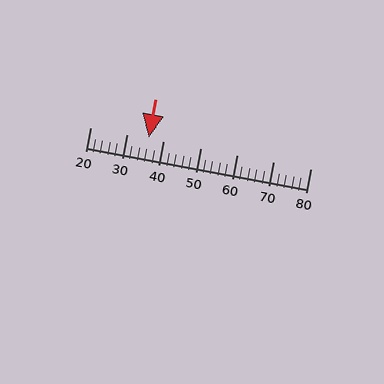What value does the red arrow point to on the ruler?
The red arrow points to approximately 36.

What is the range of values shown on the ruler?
The ruler shows values from 20 to 80.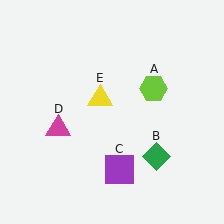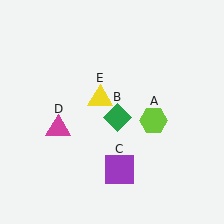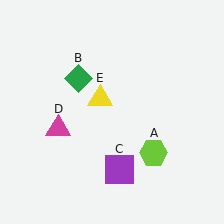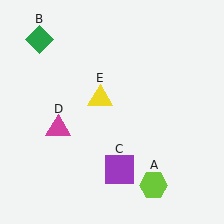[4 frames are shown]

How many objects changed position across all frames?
2 objects changed position: lime hexagon (object A), green diamond (object B).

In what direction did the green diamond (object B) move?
The green diamond (object B) moved up and to the left.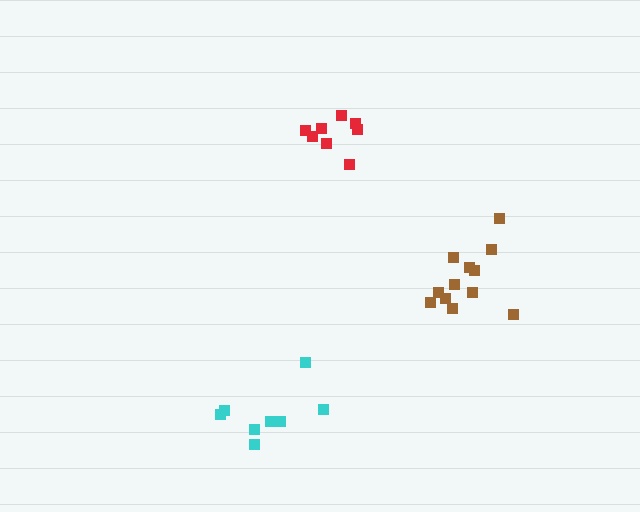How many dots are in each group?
Group 1: 8 dots, Group 2: 12 dots, Group 3: 8 dots (28 total).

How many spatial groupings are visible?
There are 3 spatial groupings.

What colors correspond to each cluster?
The clusters are colored: red, brown, cyan.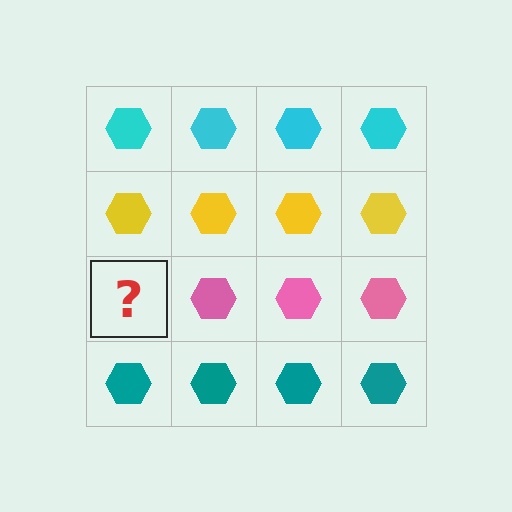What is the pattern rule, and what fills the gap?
The rule is that each row has a consistent color. The gap should be filled with a pink hexagon.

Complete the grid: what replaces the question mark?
The question mark should be replaced with a pink hexagon.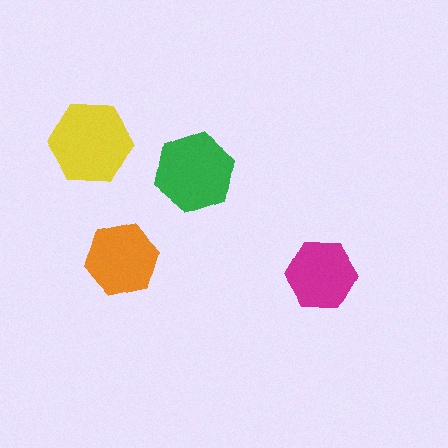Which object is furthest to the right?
The magenta hexagon is rightmost.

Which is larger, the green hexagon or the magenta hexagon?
The green one.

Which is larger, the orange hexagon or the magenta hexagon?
The orange one.